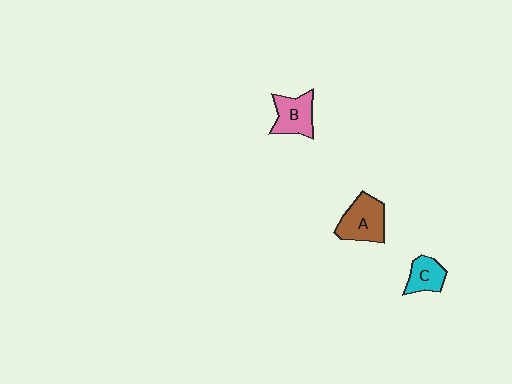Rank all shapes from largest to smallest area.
From largest to smallest: A (brown), B (pink), C (cyan).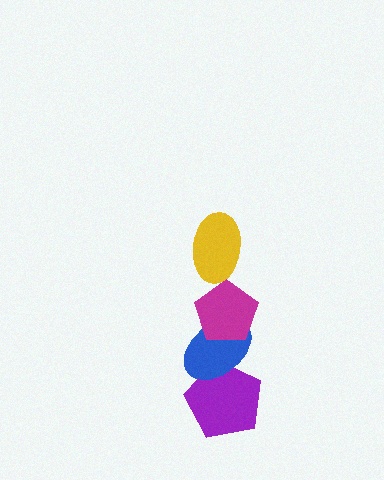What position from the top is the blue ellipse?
The blue ellipse is 3rd from the top.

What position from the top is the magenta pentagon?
The magenta pentagon is 2nd from the top.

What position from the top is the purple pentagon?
The purple pentagon is 4th from the top.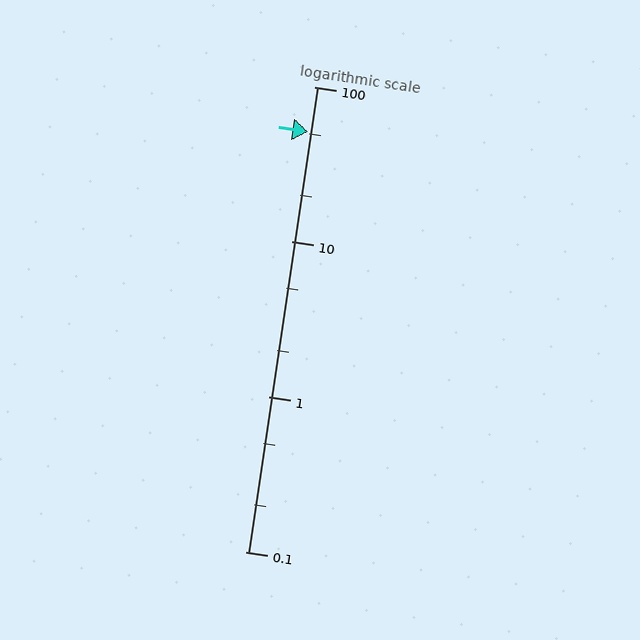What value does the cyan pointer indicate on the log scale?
The pointer indicates approximately 51.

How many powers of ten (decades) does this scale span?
The scale spans 3 decades, from 0.1 to 100.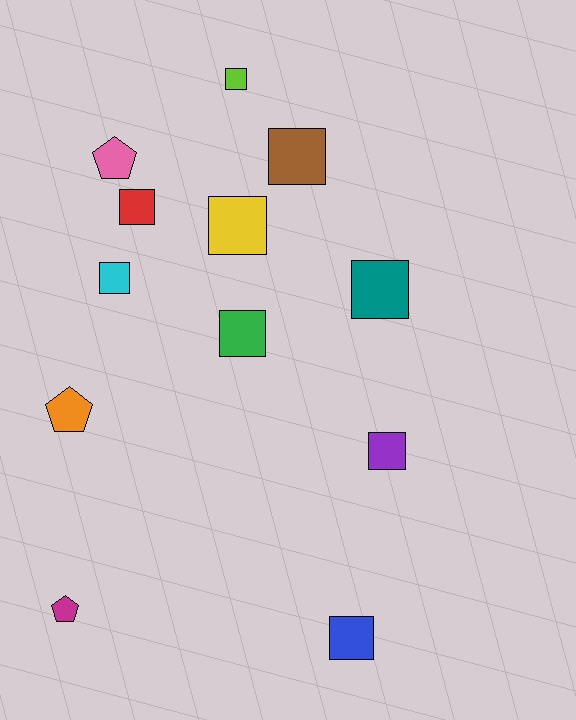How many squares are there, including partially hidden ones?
There are 9 squares.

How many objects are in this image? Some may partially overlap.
There are 12 objects.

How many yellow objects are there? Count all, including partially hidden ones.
There is 1 yellow object.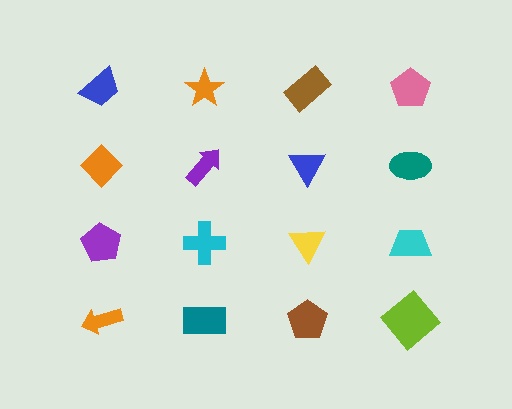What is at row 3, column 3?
A yellow triangle.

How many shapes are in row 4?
4 shapes.